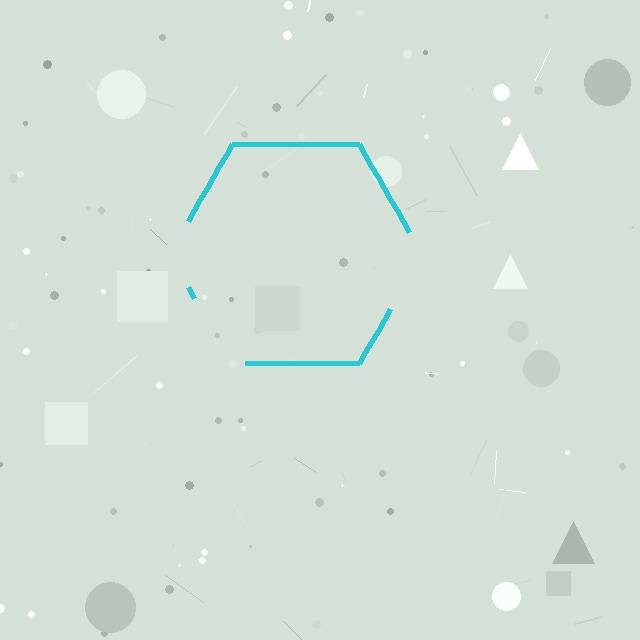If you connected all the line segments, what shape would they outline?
They would outline a hexagon.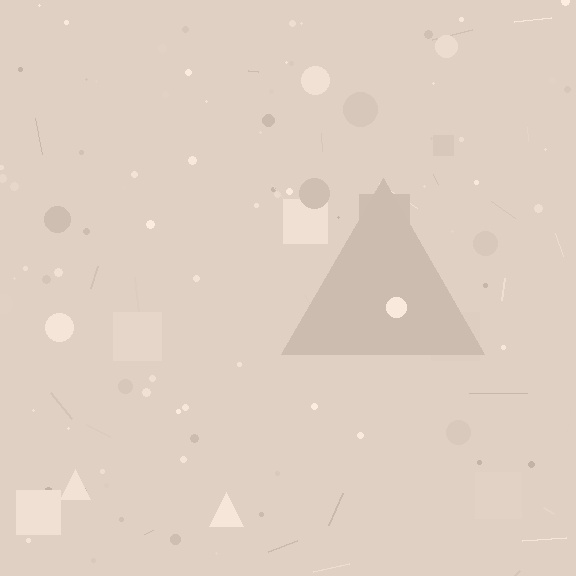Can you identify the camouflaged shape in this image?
The camouflaged shape is a triangle.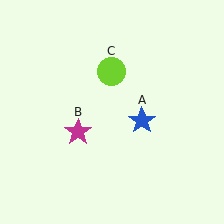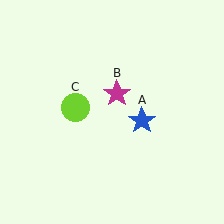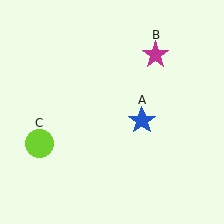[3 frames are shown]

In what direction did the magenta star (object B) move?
The magenta star (object B) moved up and to the right.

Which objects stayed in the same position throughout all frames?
Blue star (object A) remained stationary.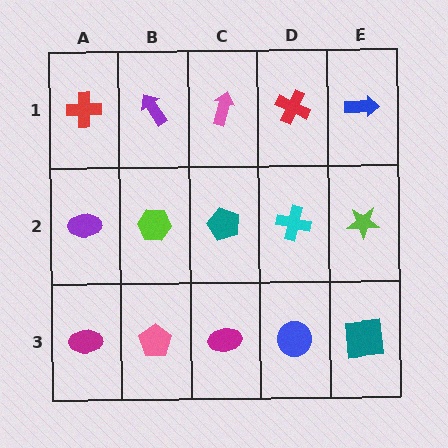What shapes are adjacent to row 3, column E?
A lime star (row 2, column E), a blue circle (row 3, column D).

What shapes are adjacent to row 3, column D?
A cyan cross (row 2, column D), a magenta ellipse (row 3, column C), a teal square (row 3, column E).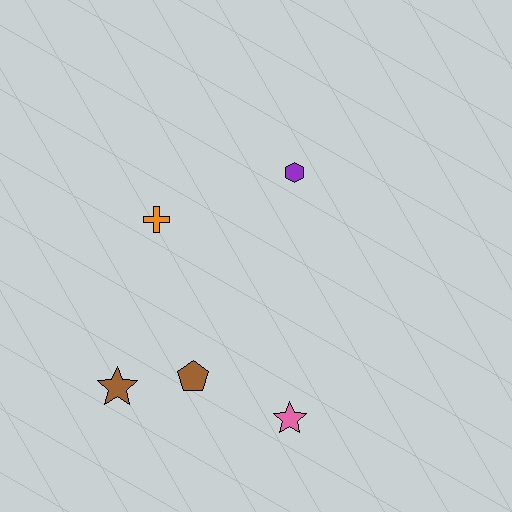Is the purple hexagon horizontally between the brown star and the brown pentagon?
No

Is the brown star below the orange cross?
Yes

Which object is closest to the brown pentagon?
The brown star is closest to the brown pentagon.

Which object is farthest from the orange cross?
The pink star is farthest from the orange cross.